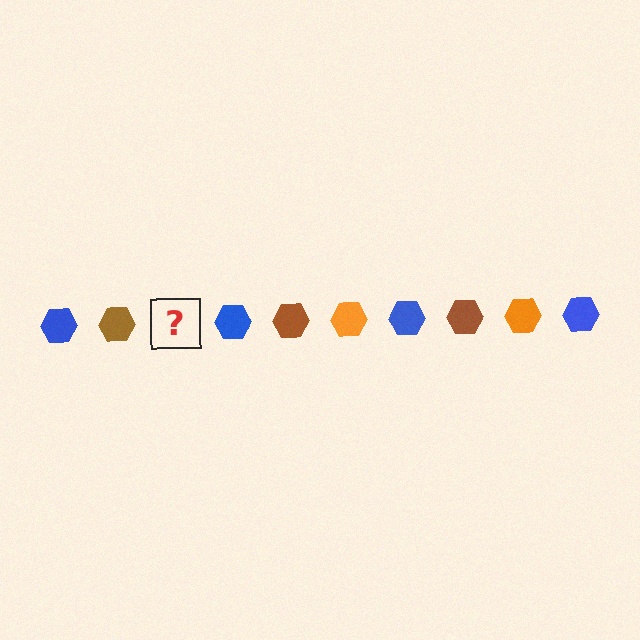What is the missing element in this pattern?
The missing element is an orange hexagon.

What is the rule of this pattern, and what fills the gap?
The rule is that the pattern cycles through blue, brown, orange hexagons. The gap should be filled with an orange hexagon.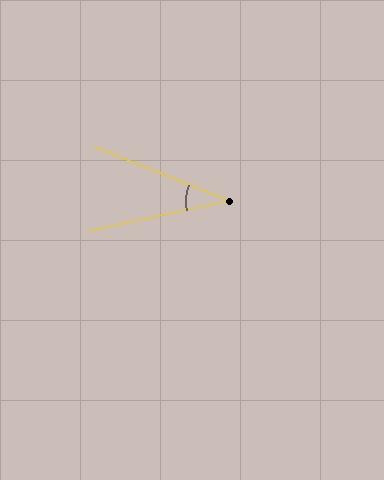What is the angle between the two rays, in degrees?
Approximately 34 degrees.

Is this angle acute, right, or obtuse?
It is acute.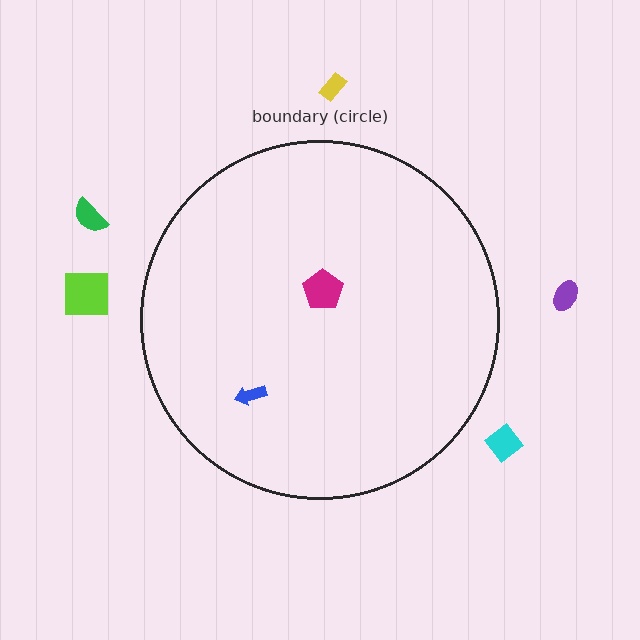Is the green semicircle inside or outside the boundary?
Outside.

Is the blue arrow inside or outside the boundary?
Inside.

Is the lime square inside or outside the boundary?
Outside.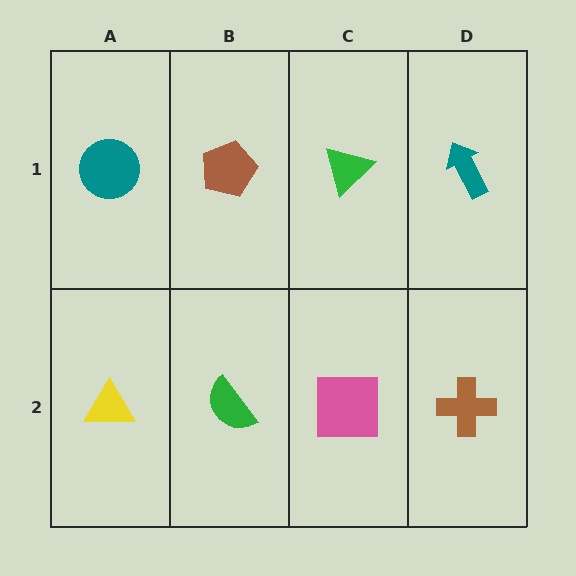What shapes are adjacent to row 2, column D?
A teal arrow (row 1, column D), a pink square (row 2, column C).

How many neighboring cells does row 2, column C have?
3.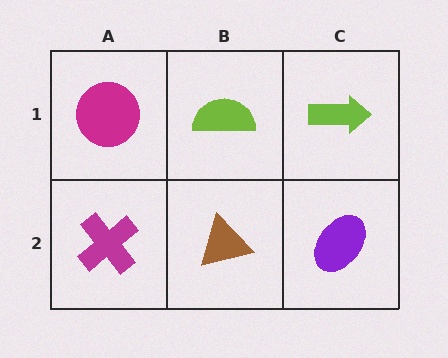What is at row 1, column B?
A lime semicircle.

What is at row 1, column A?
A magenta circle.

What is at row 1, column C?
A lime arrow.